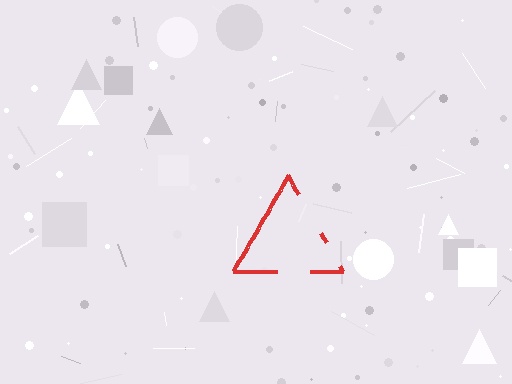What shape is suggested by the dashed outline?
The dashed outline suggests a triangle.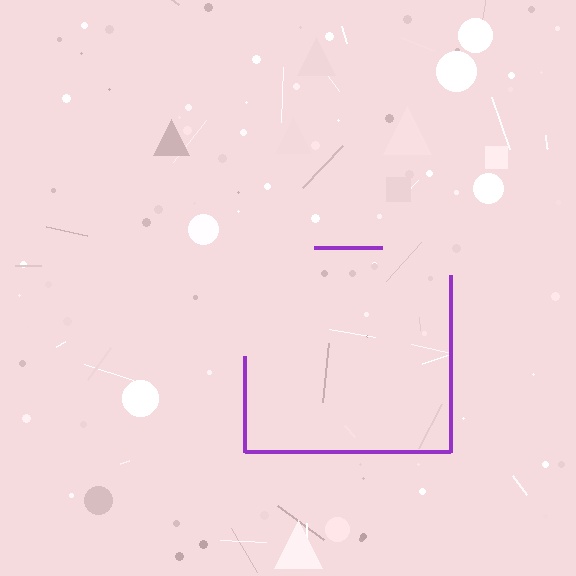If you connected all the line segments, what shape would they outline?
They would outline a square.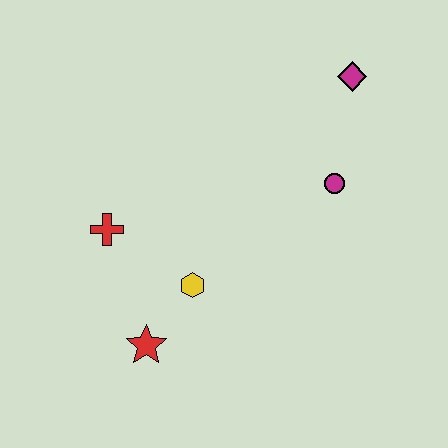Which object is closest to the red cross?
The yellow hexagon is closest to the red cross.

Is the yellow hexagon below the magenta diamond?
Yes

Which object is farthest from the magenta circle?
The red star is farthest from the magenta circle.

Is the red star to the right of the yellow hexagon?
No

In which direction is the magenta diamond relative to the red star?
The magenta diamond is above the red star.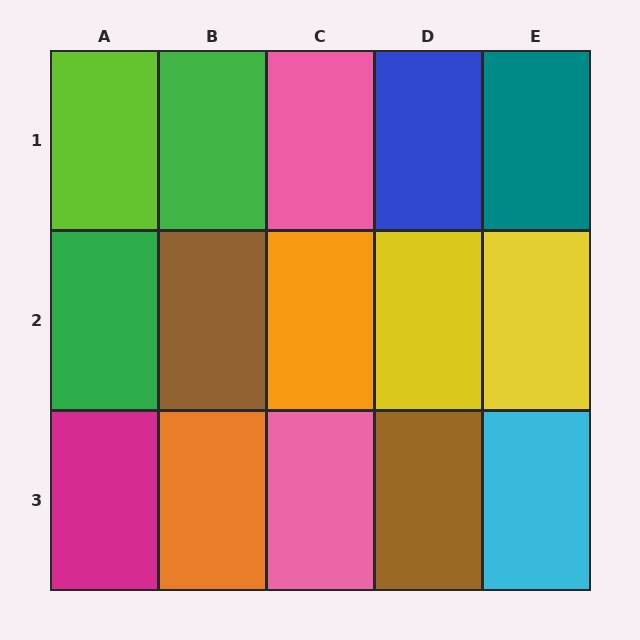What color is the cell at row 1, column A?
Lime.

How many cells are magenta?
1 cell is magenta.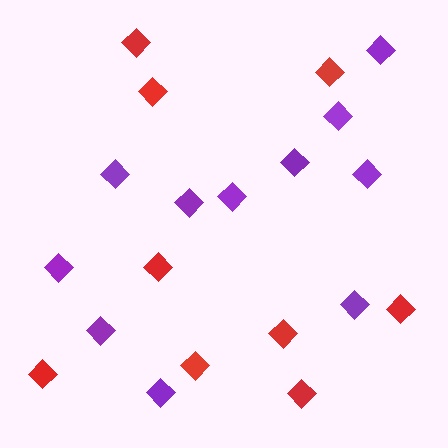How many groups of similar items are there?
There are 2 groups: one group of purple diamonds (11) and one group of red diamonds (9).